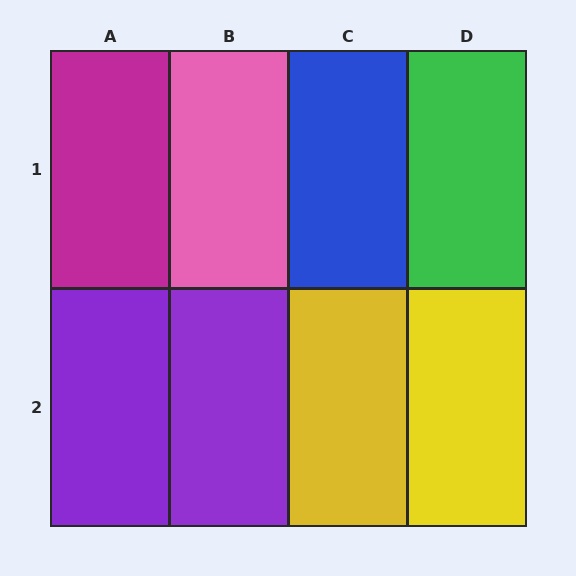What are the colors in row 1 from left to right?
Magenta, pink, blue, green.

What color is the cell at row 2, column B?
Purple.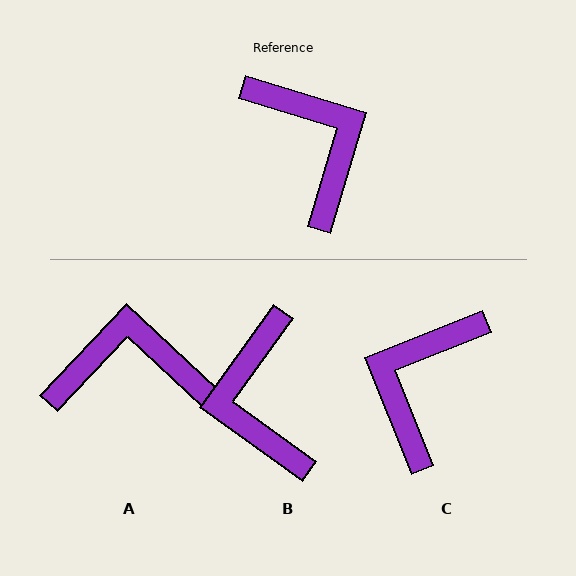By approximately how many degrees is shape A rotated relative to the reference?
Approximately 64 degrees counter-clockwise.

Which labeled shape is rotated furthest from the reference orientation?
B, about 161 degrees away.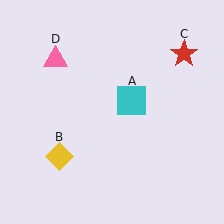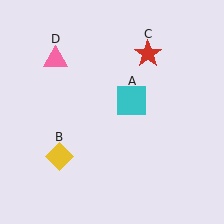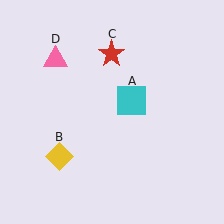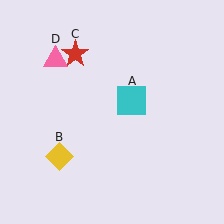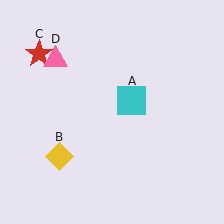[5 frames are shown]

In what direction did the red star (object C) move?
The red star (object C) moved left.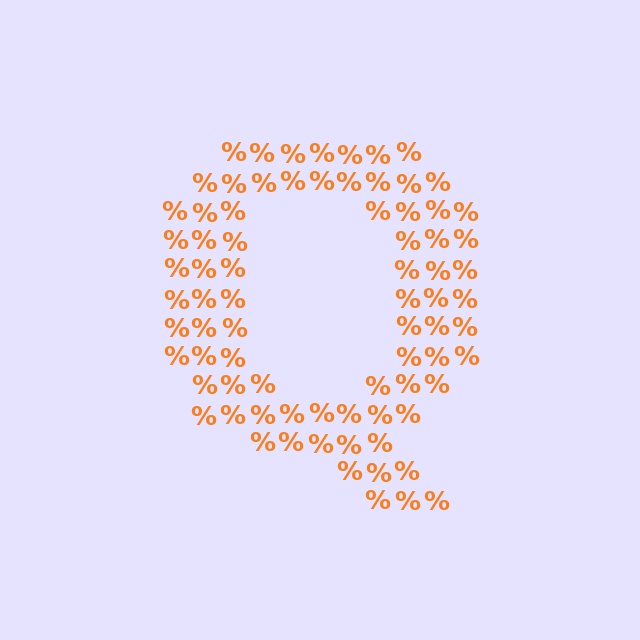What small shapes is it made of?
It is made of small percent signs.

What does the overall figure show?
The overall figure shows the letter Q.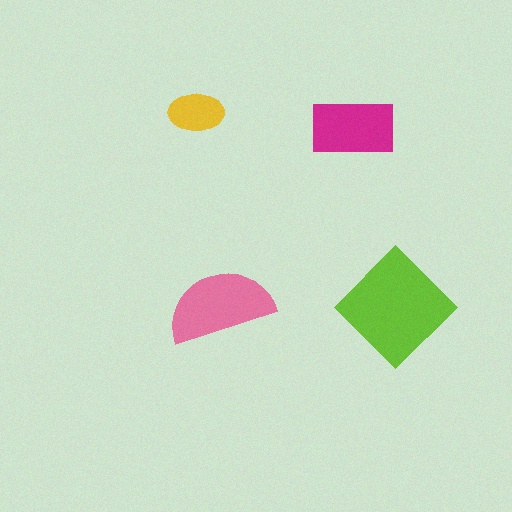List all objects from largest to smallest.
The lime diamond, the pink semicircle, the magenta rectangle, the yellow ellipse.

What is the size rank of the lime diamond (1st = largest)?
1st.